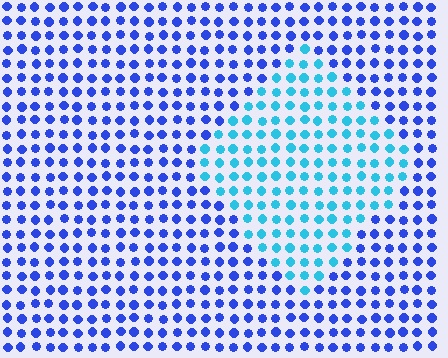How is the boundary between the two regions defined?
The boundary is defined purely by a slight shift in hue (about 41 degrees). Spacing, size, and orientation are identical on both sides.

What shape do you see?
I see a diamond.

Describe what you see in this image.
The image is filled with small blue elements in a uniform arrangement. A diamond-shaped region is visible where the elements are tinted to a slightly different hue, forming a subtle color boundary.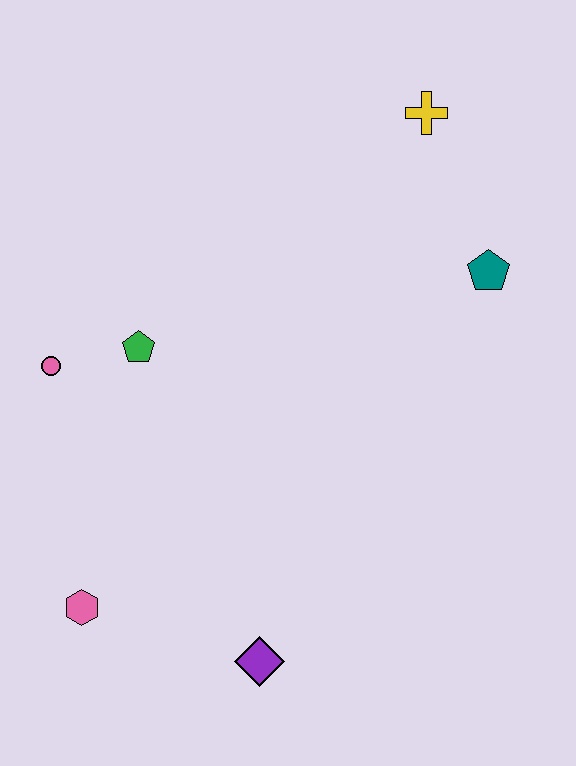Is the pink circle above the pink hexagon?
Yes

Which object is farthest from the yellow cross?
The pink hexagon is farthest from the yellow cross.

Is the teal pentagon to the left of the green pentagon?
No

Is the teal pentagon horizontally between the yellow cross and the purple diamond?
No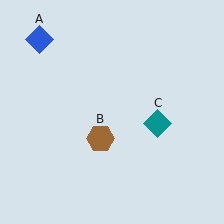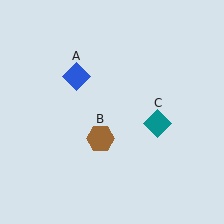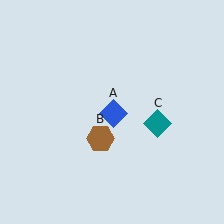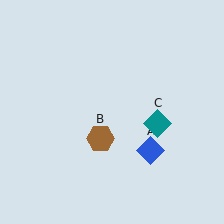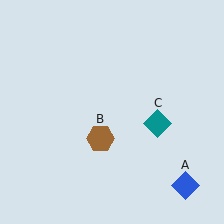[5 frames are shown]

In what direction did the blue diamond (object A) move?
The blue diamond (object A) moved down and to the right.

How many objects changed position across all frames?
1 object changed position: blue diamond (object A).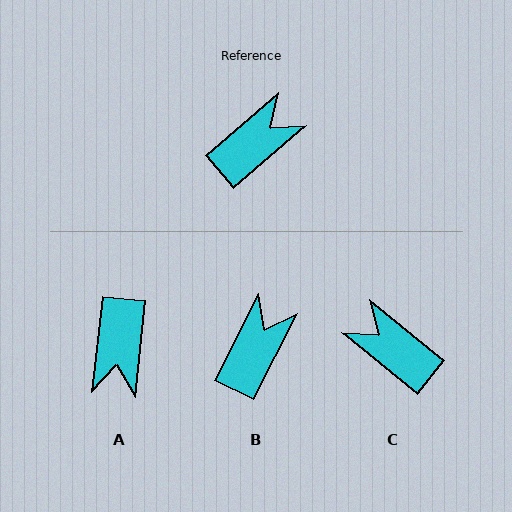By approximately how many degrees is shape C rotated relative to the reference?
Approximately 100 degrees counter-clockwise.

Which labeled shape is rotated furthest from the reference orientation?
A, about 137 degrees away.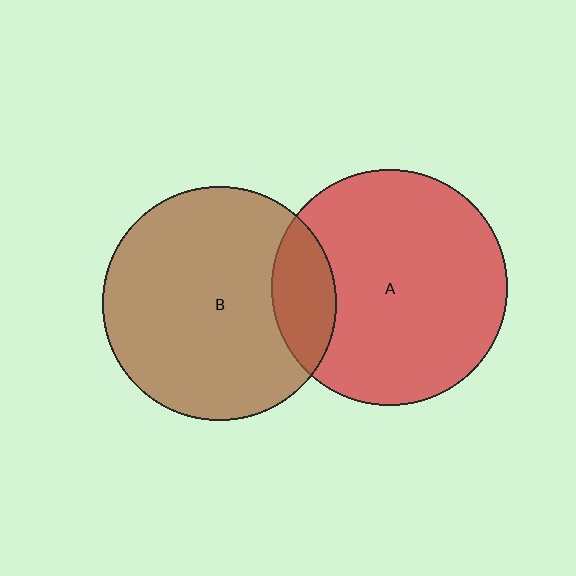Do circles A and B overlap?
Yes.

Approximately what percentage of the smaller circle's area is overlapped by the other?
Approximately 15%.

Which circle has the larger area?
Circle A (red).